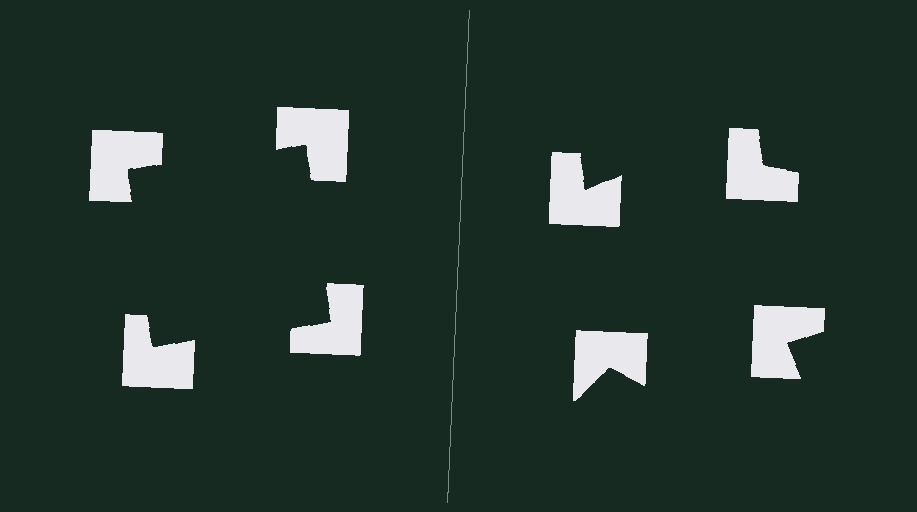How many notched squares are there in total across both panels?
8 — 4 on each side.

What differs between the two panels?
The notched squares are positioned identically on both sides; only the wedge orientations differ. On the left they align to a square; on the right they are misaligned.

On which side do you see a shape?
An illusory square appears on the left side. On the right side the wedge cuts are rotated, so no coherent shape forms.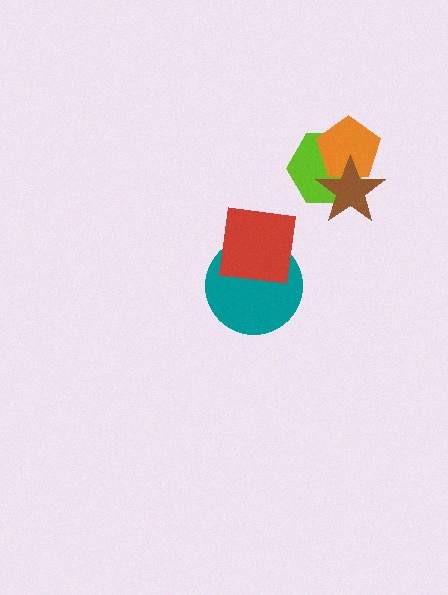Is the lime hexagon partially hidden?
Yes, it is partially covered by another shape.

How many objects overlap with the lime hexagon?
2 objects overlap with the lime hexagon.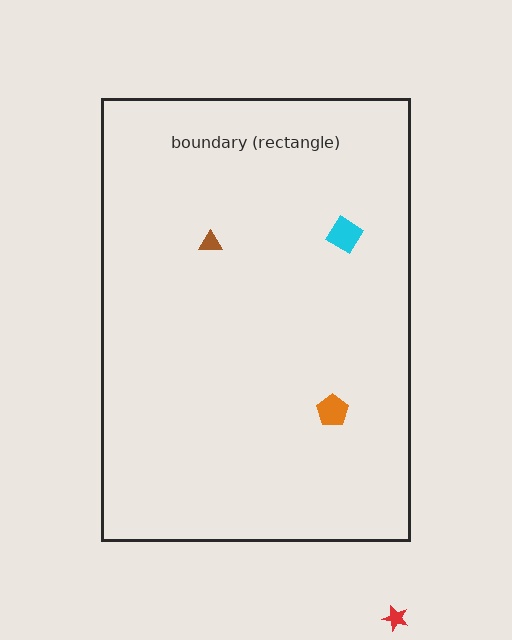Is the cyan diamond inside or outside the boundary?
Inside.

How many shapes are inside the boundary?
3 inside, 1 outside.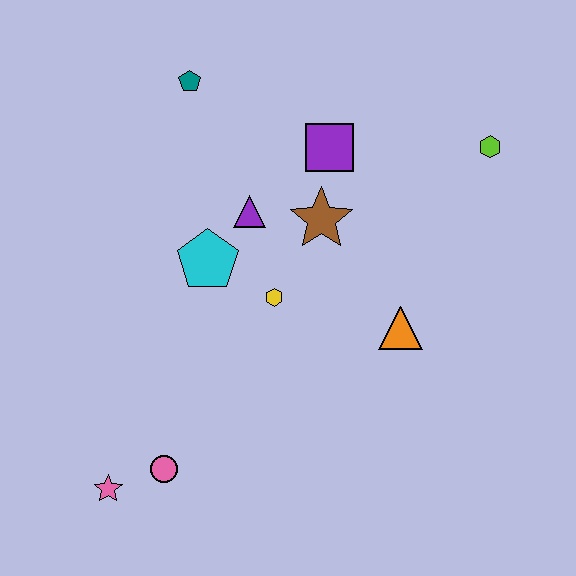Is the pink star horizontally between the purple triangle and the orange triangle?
No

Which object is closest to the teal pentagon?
The purple triangle is closest to the teal pentagon.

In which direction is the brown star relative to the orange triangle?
The brown star is above the orange triangle.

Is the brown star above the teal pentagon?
No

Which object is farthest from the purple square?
The pink star is farthest from the purple square.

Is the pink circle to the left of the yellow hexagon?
Yes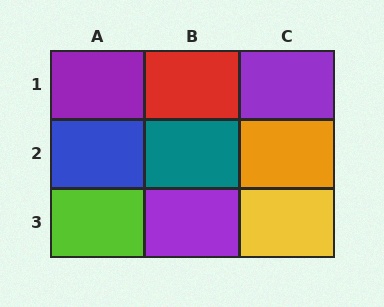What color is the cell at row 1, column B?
Red.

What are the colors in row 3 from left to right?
Lime, purple, yellow.